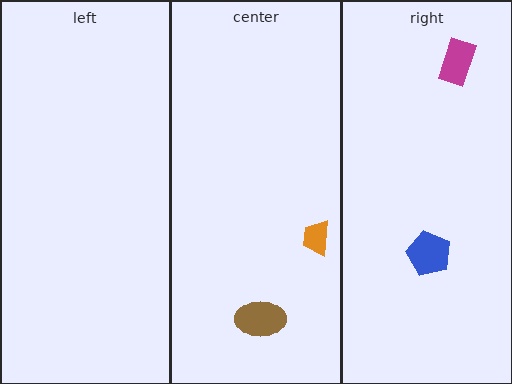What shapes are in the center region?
The orange trapezoid, the brown ellipse.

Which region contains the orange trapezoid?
The center region.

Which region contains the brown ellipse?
The center region.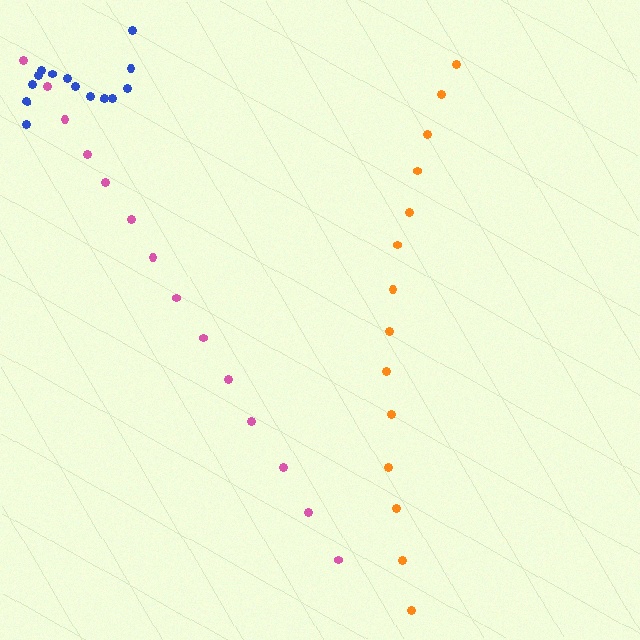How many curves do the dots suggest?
There are 3 distinct paths.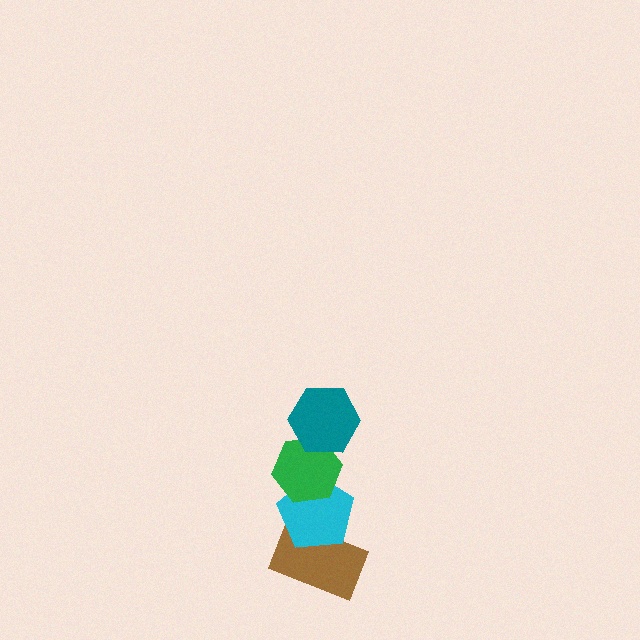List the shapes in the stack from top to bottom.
From top to bottom: the teal hexagon, the green hexagon, the cyan pentagon, the brown rectangle.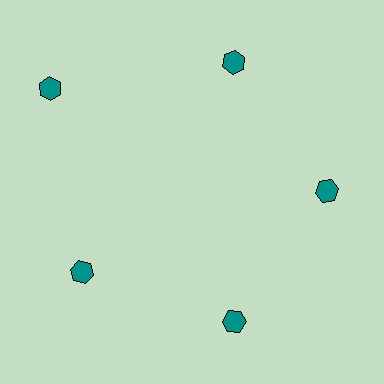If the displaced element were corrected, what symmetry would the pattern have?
It would have 5-fold rotational symmetry — the pattern would map onto itself every 72 degrees.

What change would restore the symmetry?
The symmetry would be restored by moving it inward, back onto the ring so that all 5 hexagons sit at equal angles and equal distance from the center.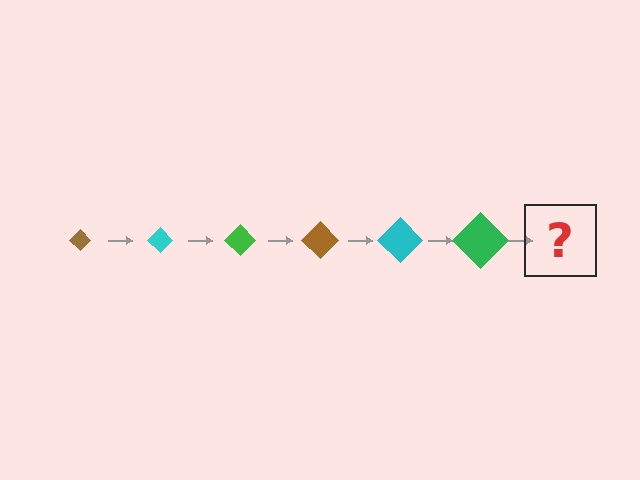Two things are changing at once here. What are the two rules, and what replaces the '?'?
The two rules are that the diamond grows larger each step and the color cycles through brown, cyan, and green. The '?' should be a brown diamond, larger than the previous one.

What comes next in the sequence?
The next element should be a brown diamond, larger than the previous one.